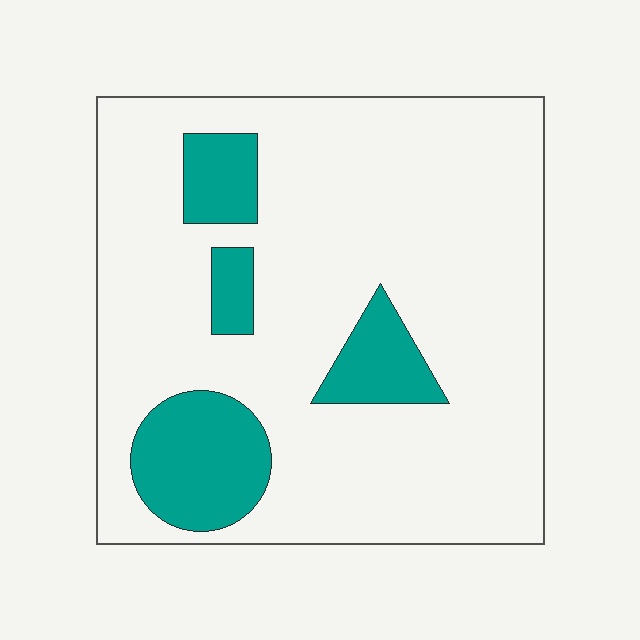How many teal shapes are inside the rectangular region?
4.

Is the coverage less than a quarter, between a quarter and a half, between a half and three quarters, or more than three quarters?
Less than a quarter.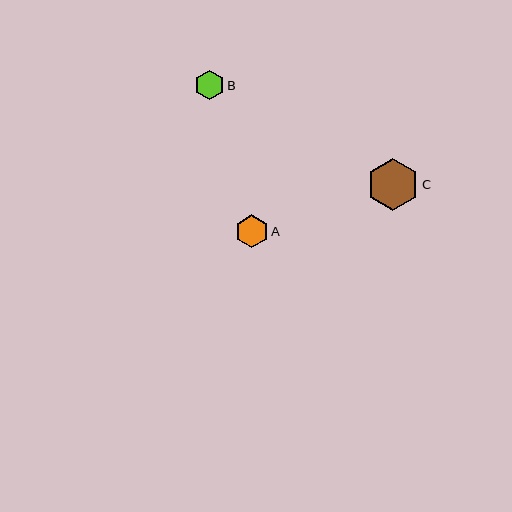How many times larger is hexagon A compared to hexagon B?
Hexagon A is approximately 1.1 times the size of hexagon B.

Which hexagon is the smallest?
Hexagon B is the smallest with a size of approximately 29 pixels.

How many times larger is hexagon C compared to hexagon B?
Hexagon C is approximately 1.8 times the size of hexagon B.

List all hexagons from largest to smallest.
From largest to smallest: C, A, B.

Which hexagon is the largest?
Hexagon C is the largest with a size of approximately 52 pixels.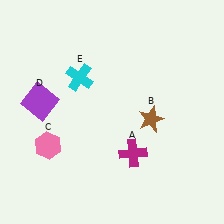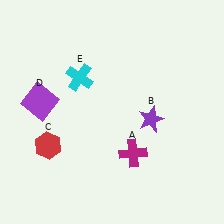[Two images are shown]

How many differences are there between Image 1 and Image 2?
There are 2 differences between the two images.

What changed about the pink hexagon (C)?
In Image 1, C is pink. In Image 2, it changed to red.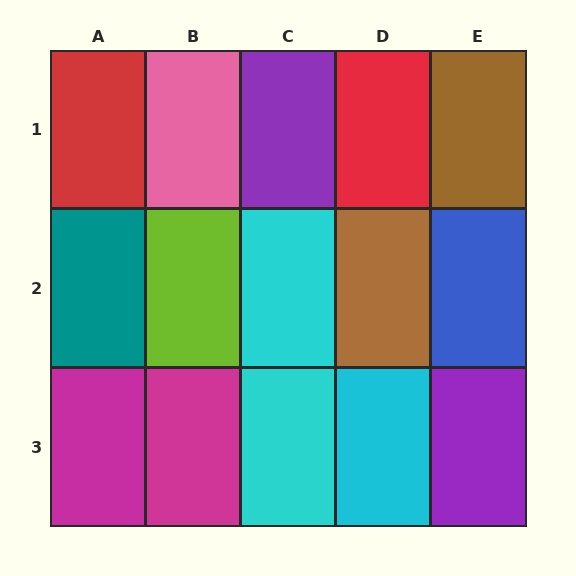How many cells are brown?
2 cells are brown.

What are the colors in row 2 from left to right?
Teal, lime, cyan, brown, blue.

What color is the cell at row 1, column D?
Red.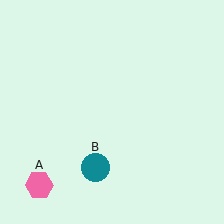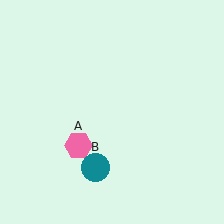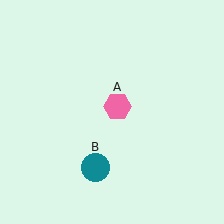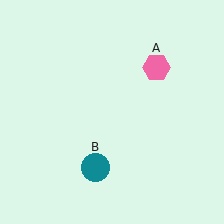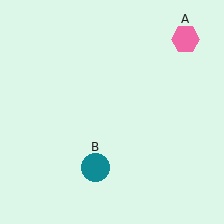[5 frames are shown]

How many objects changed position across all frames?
1 object changed position: pink hexagon (object A).